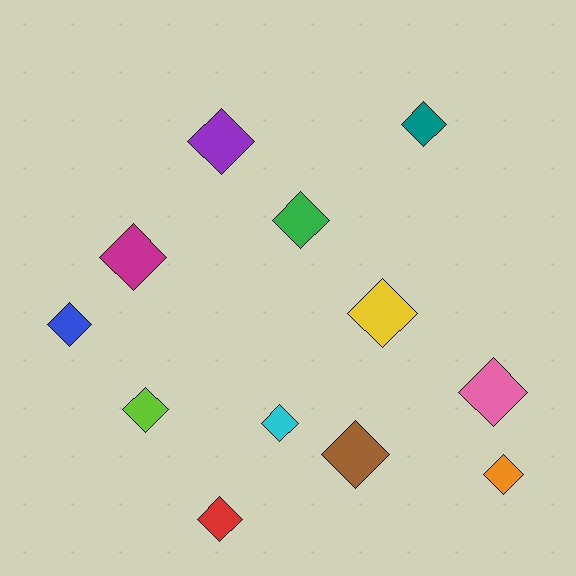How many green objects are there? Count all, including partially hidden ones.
There is 1 green object.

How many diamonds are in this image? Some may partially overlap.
There are 12 diamonds.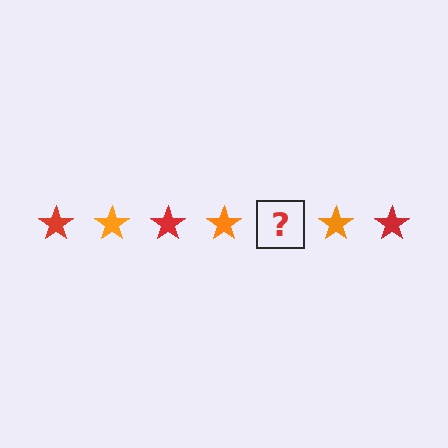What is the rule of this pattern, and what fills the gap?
The rule is that the pattern cycles through red, orange stars. The gap should be filled with a red star.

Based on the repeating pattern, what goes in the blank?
The blank should be a red star.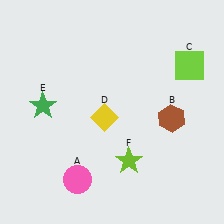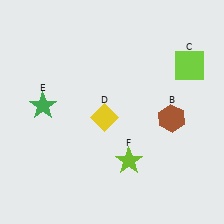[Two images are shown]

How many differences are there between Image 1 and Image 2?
There is 1 difference between the two images.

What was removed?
The pink circle (A) was removed in Image 2.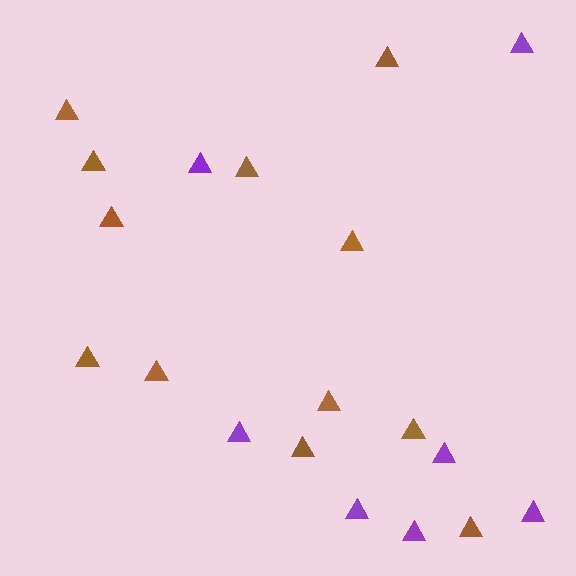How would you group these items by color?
There are 2 groups: one group of purple triangles (7) and one group of brown triangles (12).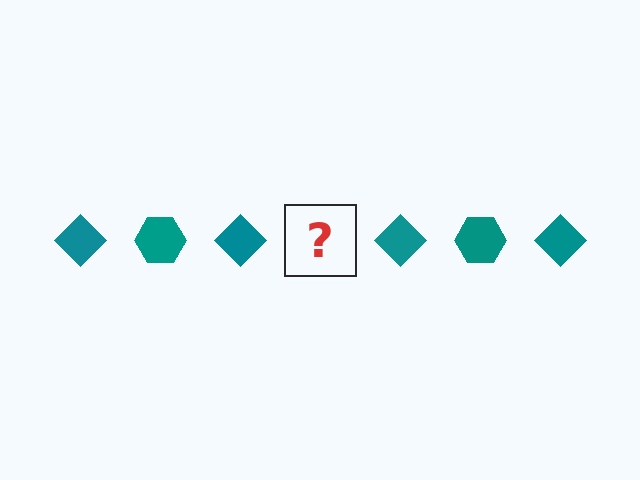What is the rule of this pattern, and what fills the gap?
The rule is that the pattern cycles through diamond, hexagon shapes in teal. The gap should be filled with a teal hexagon.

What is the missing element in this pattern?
The missing element is a teal hexagon.